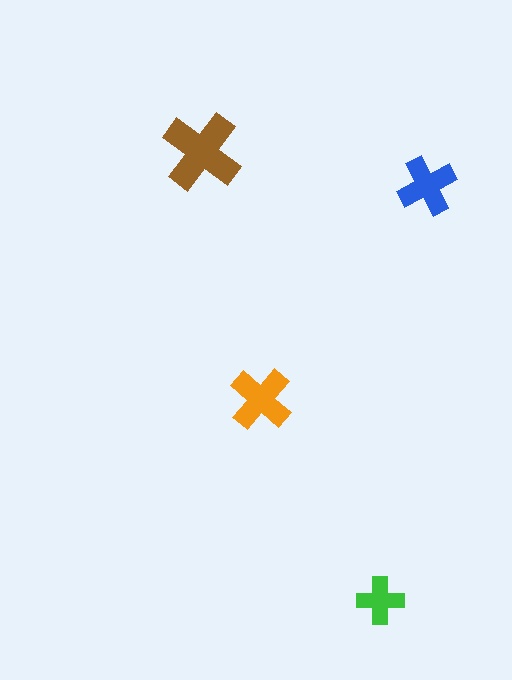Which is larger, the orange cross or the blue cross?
The orange one.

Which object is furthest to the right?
The blue cross is rightmost.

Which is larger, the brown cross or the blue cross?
The brown one.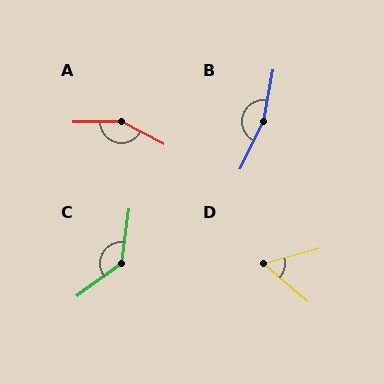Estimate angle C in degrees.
Approximately 134 degrees.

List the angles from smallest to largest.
D (57°), C (134°), A (151°), B (164°).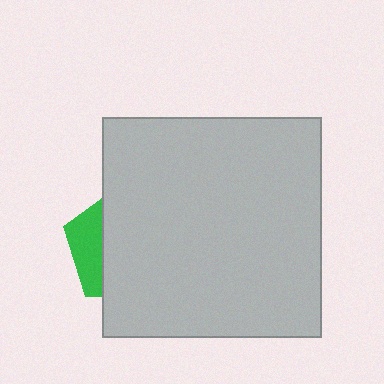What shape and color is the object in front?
The object in front is a light gray square.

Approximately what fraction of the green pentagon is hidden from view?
Roughly 74% of the green pentagon is hidden behind the light gray square.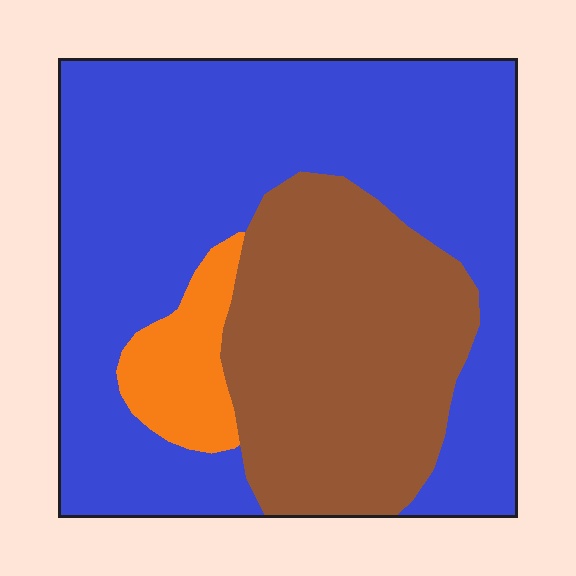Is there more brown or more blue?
Blue.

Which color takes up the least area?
Orange, at roughly 10%.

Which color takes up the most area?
Blue, at roughly 60%.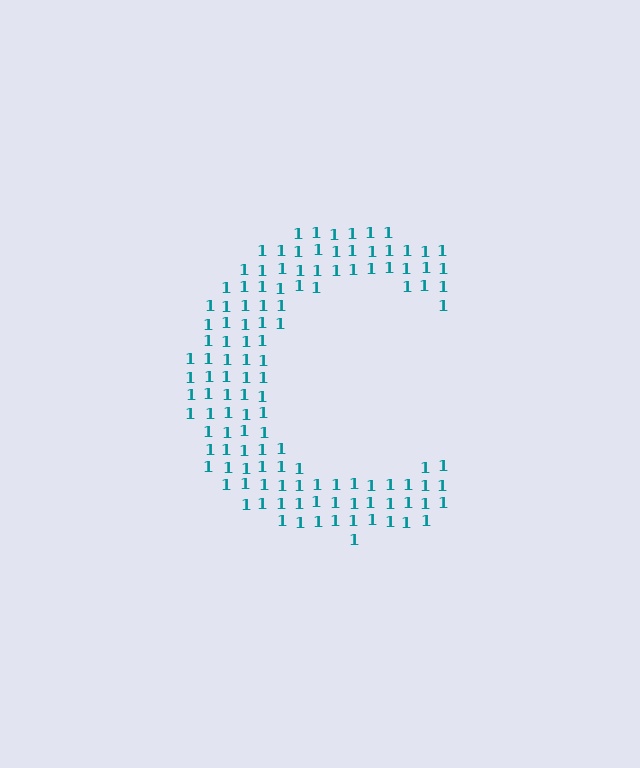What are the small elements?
The small elements are digit 1's.